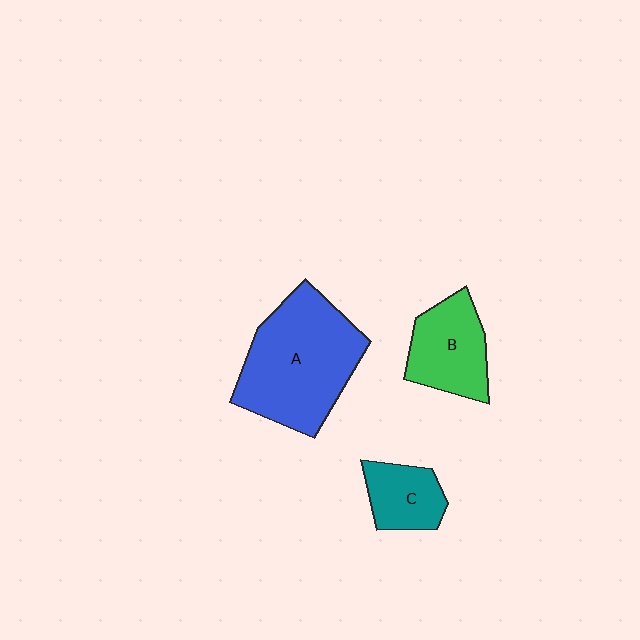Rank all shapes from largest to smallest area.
From largest to smallest: A (blue), B (green), C (teal).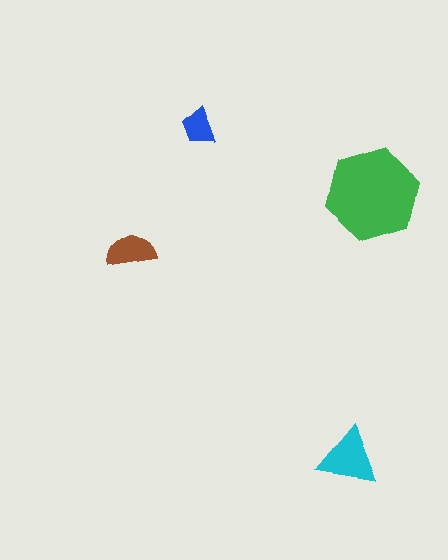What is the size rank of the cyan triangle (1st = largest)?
2nd.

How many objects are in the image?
There are 4 objects in the image.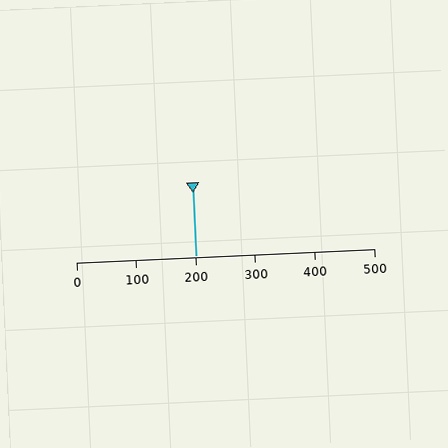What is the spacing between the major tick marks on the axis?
The major ticks are spaced 100 apart.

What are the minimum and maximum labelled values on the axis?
The axis runs from 0 to 500.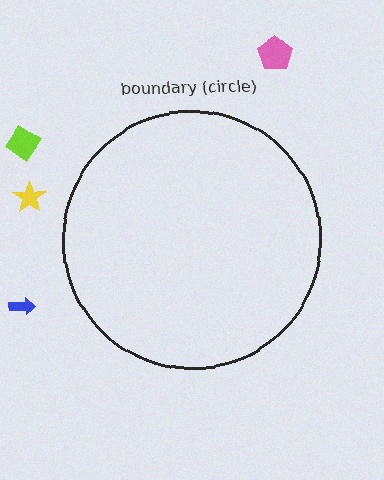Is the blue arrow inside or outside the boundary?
Outside.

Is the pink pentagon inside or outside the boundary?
Outside.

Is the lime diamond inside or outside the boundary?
Outside.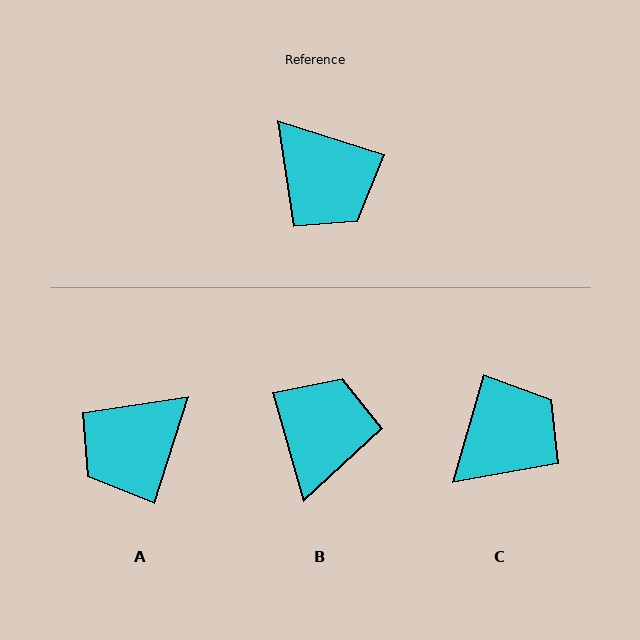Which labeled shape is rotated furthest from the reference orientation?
B, about 124 degrees away.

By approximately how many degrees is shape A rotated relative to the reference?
Approximately 90 degrees clockwise.